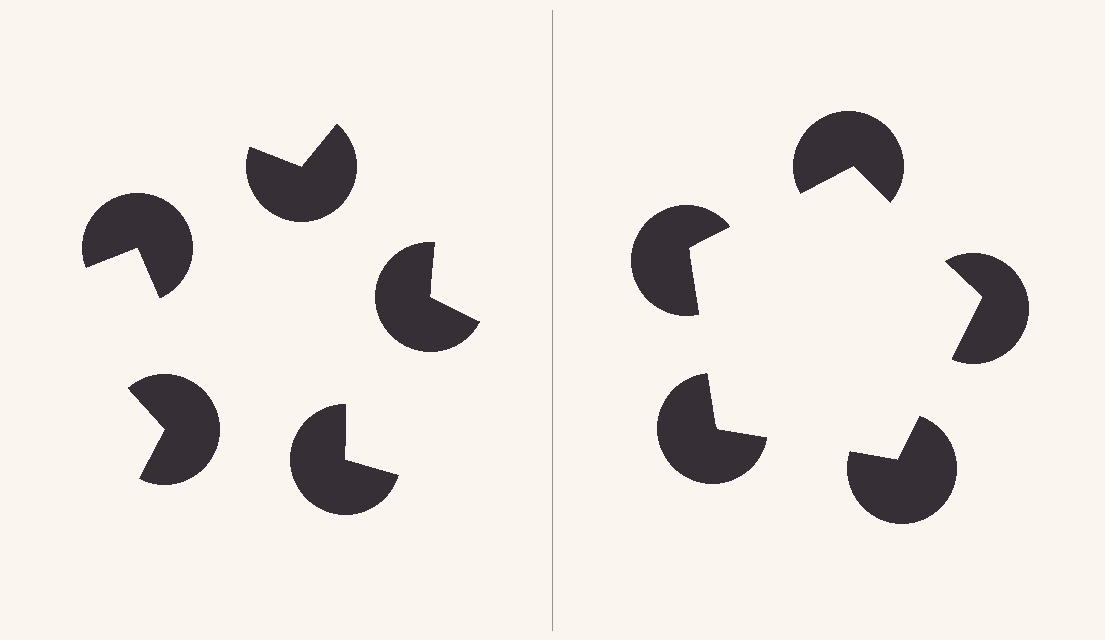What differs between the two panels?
The pac-man discs are positioned identically on both sides; only the wedge orientations differ. On the right they align to a pentagon; on the left they are misaligned.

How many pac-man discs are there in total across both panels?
10 — 5 on each side.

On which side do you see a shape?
An illusory pentagon appears on the right side. On the left side the wedge cuts are rotated, so no coherent shape forms.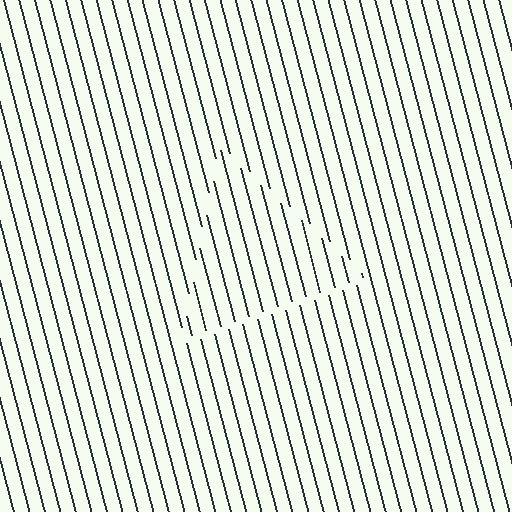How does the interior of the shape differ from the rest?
The interior of the shape contains the same grating, shifted by half a period — the contour is defined by the phase discontinuity where line-ends from the inner and outer gratings abut.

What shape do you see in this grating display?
An illusory triangle. The interior of the shape contains the same grating, shifted by half a period — the contour is defined by the phase discontinuity where line-ends from the inner and outer gratings abut.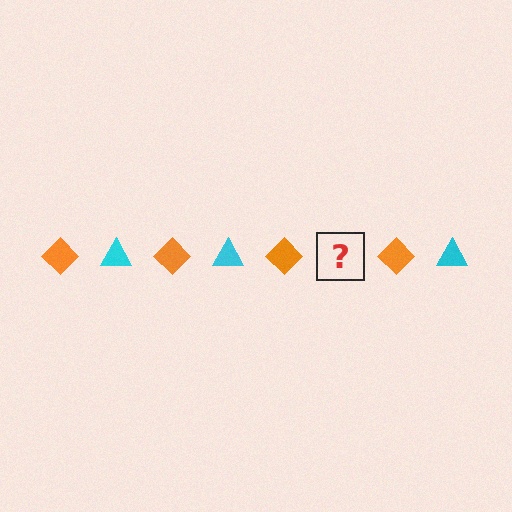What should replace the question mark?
The question mark should be replaced with a cyan triangle.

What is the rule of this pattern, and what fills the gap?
The rule is that the pattern alternates between orange diamond and cyan triangle. The gap should be filled with a cyan triangle.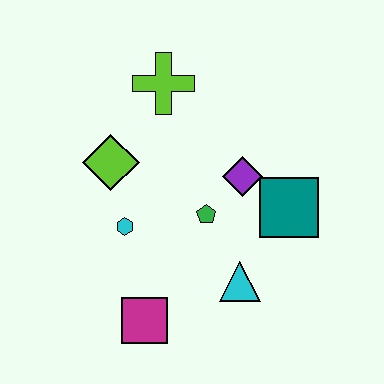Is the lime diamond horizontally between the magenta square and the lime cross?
No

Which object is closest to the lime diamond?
The cyan hexagon is closest to the lime diamond.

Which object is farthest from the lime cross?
The magenta square is farthest from the lime cross.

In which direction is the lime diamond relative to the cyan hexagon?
The lime diamond is above the cyan hexagon.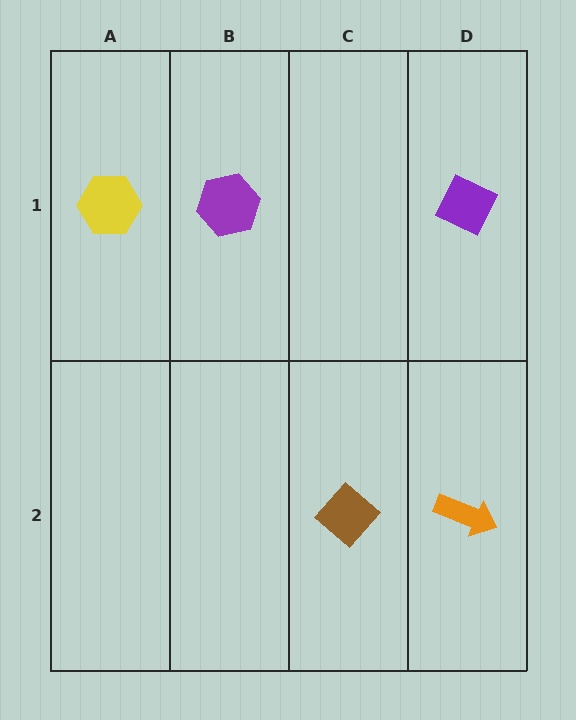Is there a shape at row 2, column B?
No, that cell is empty.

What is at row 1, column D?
A purple diamond.